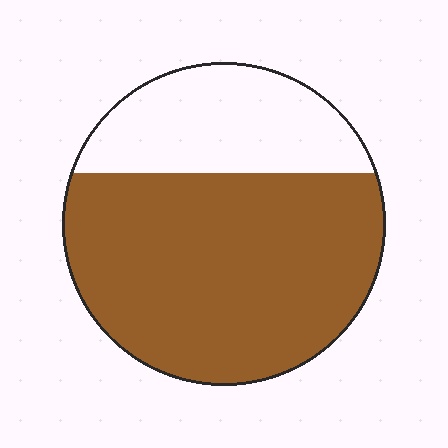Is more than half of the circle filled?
Yes.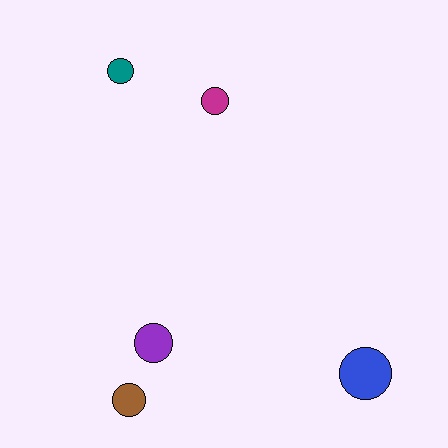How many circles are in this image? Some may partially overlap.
There are 5 circles.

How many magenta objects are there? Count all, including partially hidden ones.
There is 1 magenta object.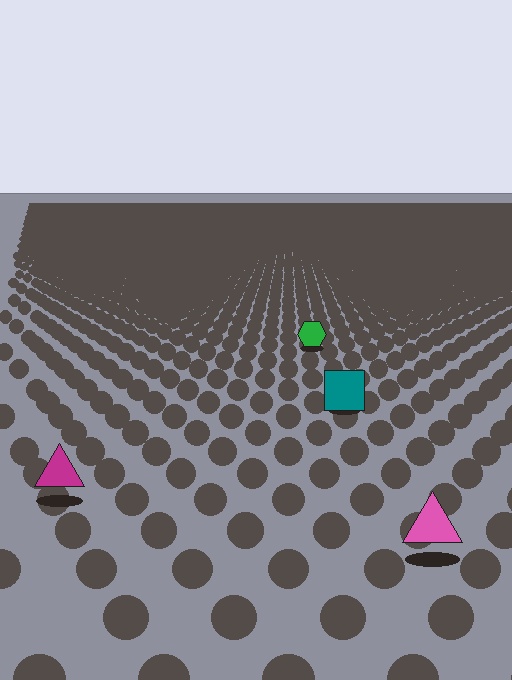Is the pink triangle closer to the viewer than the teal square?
Yes. The pink triangle is closer — you can tell from the texture gradient: the ground texture is coarser near it.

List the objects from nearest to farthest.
From nearest to farthest: the pink triangle, the magenta triangle, the teal square, the green hexagon.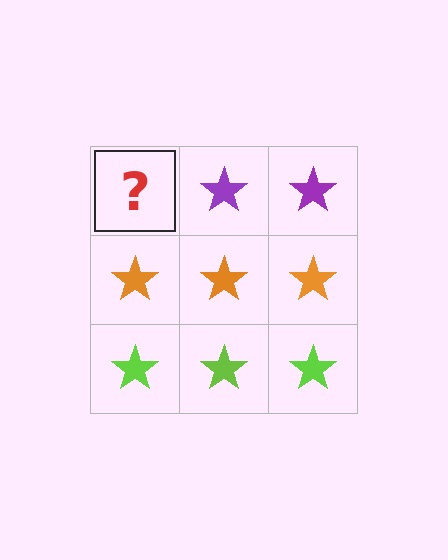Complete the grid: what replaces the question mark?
The question mark should be replaced with a purple star.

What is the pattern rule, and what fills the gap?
The rule is that each row has a consistent color. The gap should be filled with a purple star.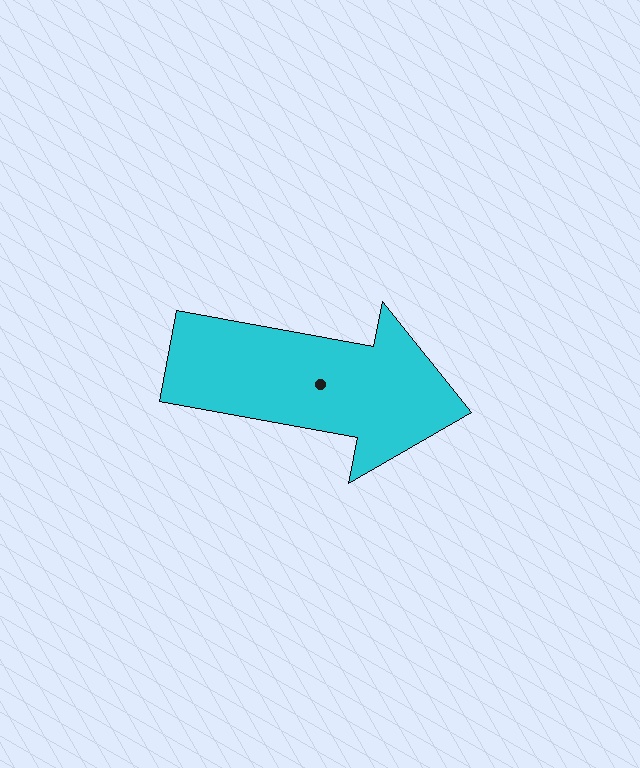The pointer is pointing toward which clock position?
Roughly 3 o'clock.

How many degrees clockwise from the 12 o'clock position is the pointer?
Approximately 101 degrees.